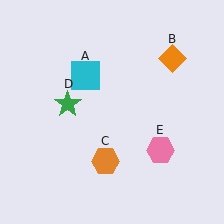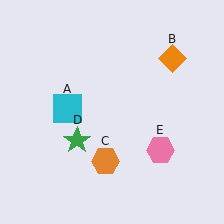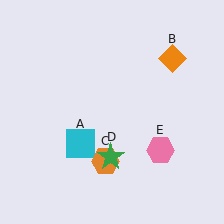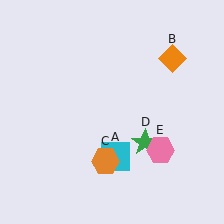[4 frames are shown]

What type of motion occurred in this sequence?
The cyan square (object A), green star (object D) rotated counterclockwise around the center of the scene.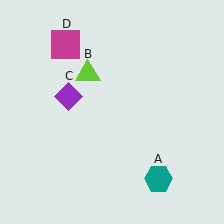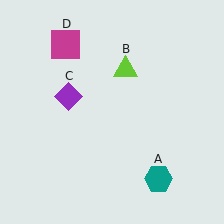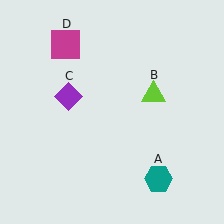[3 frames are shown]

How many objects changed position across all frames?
1 object changed position: lime triangle (object B).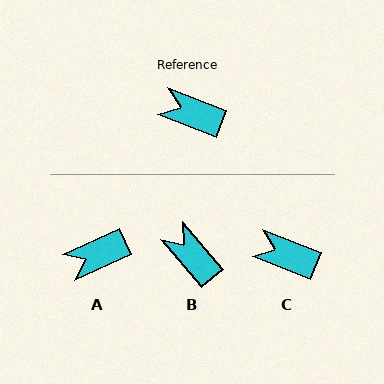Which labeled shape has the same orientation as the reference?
C.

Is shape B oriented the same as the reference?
No, it is off by about 28 degrees.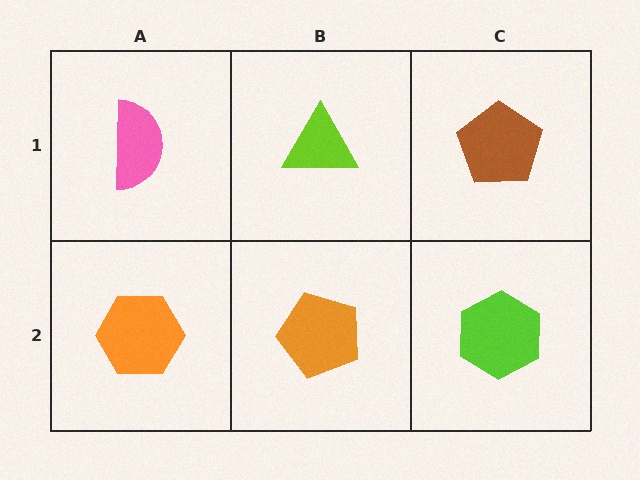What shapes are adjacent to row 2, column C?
A brown pentagon (row 1, column C), an orange pentagon (row 2, column B).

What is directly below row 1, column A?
An orange hexagon.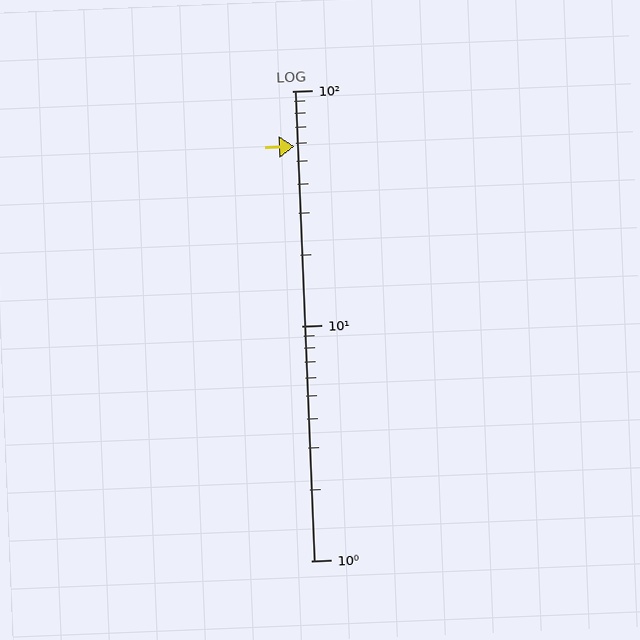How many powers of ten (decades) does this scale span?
The scale spans 2 decades, from 1 to 100.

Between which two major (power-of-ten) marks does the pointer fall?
The pointer is between 10 and 100.